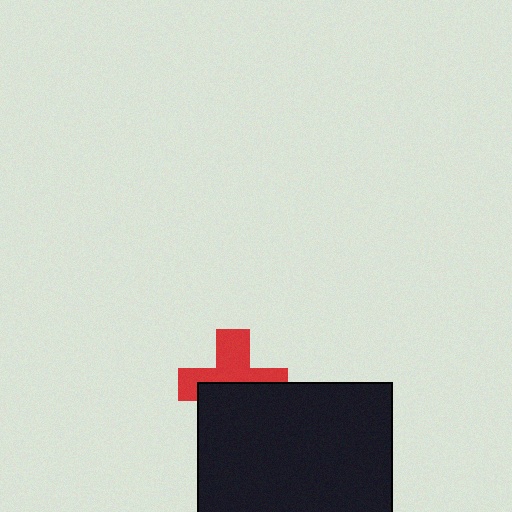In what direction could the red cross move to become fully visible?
The red cross could move up. That would shift it out from behind the black rectangle entirely.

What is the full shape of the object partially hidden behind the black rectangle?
The partially hidden object is a red cross.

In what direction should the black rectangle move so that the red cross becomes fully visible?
The black rectangle should move down. That is the shortest direction to clear the overlap and leave the red cross fully visible.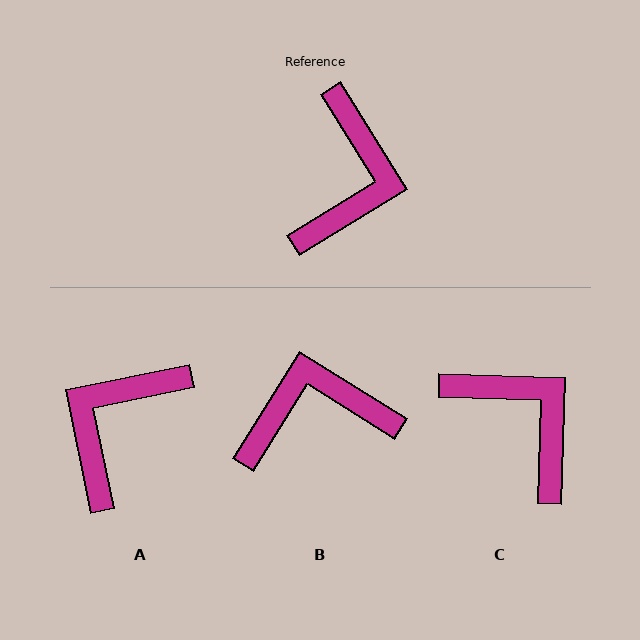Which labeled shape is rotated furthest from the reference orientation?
A, about 160 degrees away.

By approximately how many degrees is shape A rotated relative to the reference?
Approximately 160 degrees counter-clockwise.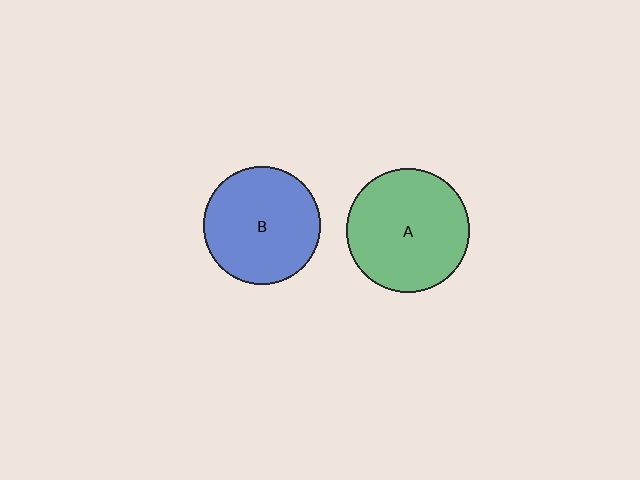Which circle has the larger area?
Circle A (green).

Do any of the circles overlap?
No, none of the circles overlap.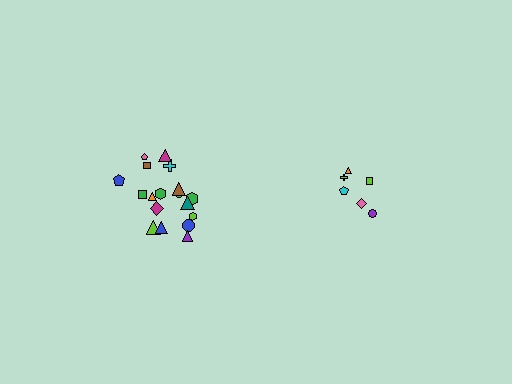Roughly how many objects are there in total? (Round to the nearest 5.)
Roughly 25 objects in total.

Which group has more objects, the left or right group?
The left group.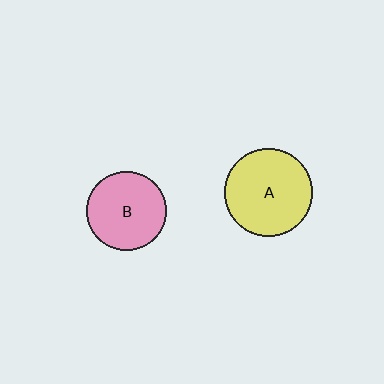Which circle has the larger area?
Circle A (yellow).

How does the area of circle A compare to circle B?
Approximately 1.2 times.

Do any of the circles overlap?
No, none of the circles overlap.